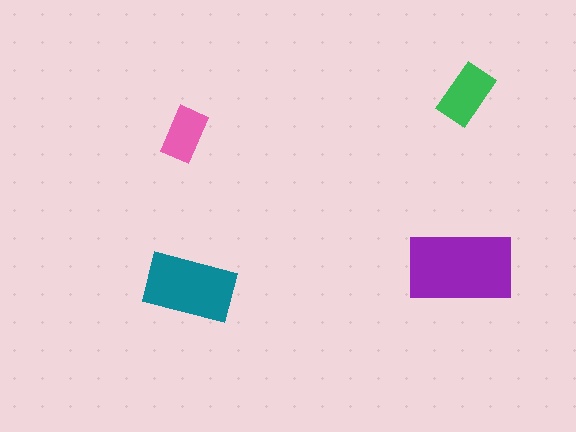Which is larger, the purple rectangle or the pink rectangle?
The purple one.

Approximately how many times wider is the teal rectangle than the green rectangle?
About 1.5 times wider.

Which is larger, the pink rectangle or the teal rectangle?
The teal one.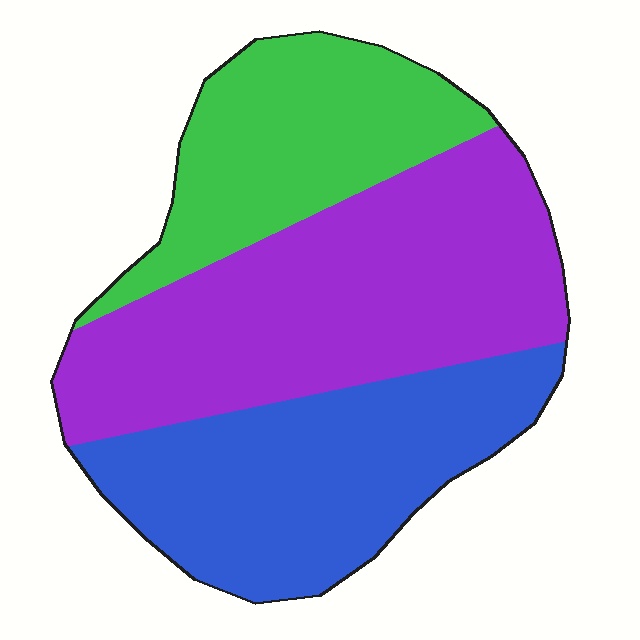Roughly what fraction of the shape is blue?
Blue covers around 35% of the shape.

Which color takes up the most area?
Purple, at roughly 45%.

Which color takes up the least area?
Green, at roughly 25%.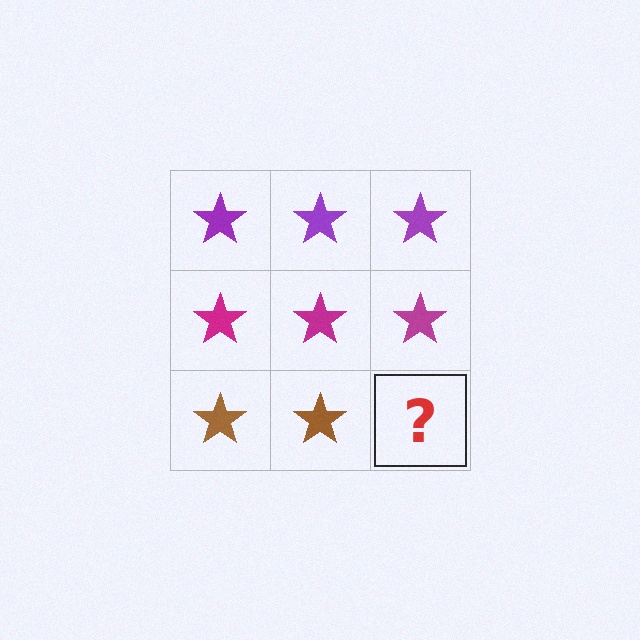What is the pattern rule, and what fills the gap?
The rule is that each row has a consistent color. The gap should be filled with a brown star.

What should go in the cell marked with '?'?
The missing cell should contain a brown star.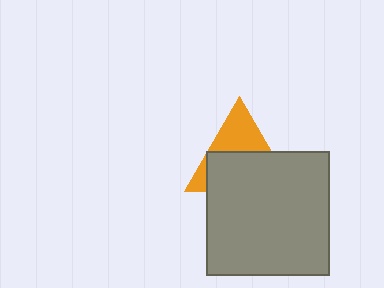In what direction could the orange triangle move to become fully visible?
The orange triangle could move up. That would shift it out from behind the gray square entirely.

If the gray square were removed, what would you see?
You would see the complete orange triangle.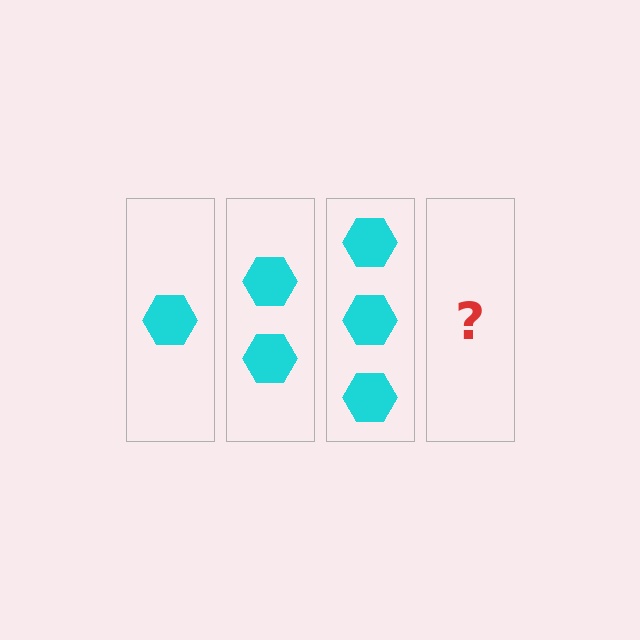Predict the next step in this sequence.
The next step is 4 hexagons.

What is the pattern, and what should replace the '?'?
The pattern is that each step adds one more hexagon. The '?' should be 4 hexagons.